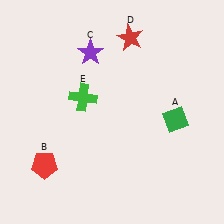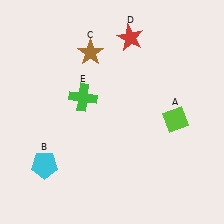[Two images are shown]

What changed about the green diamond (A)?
In Image 1, A is green. In Image 2, it changed to lime.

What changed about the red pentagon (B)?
In Image 1, B is red. In Image 2, it changed to cyan.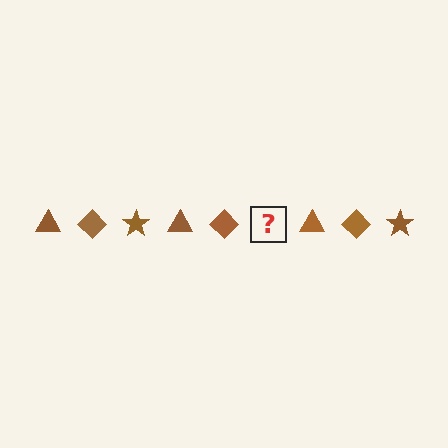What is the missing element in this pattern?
The missing element is a brown star.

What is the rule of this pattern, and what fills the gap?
The rule is that the pattern cycles through triangle, diamond, star shapes in brown. The gap should be filled with a brown star.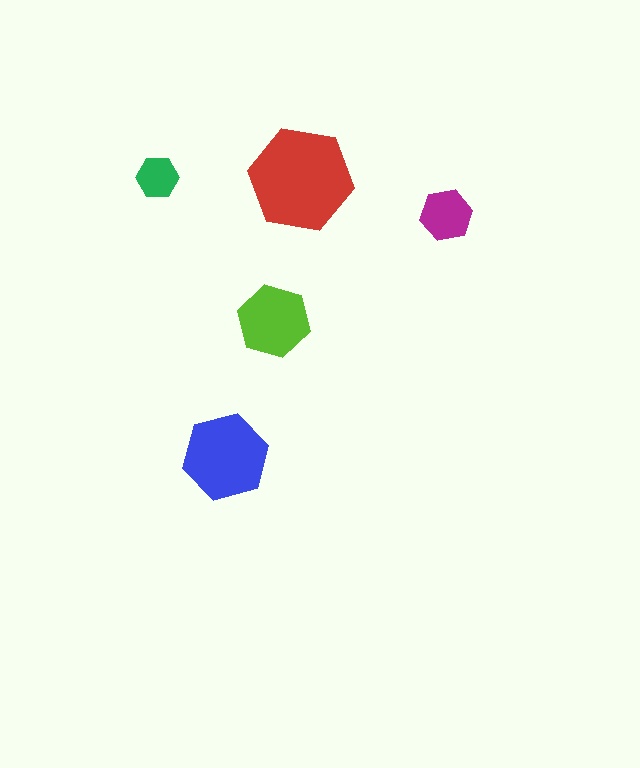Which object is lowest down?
The blue hexagon is bottommost.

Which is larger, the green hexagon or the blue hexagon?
The blue one.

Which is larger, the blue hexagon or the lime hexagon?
The blue one.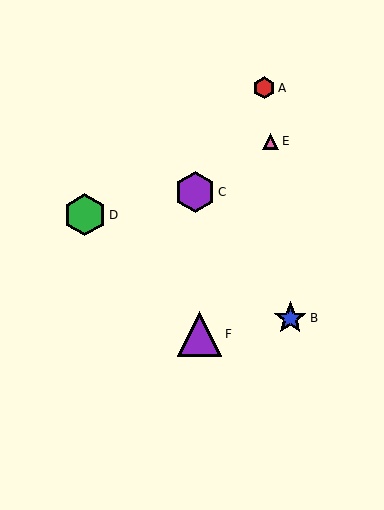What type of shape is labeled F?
Shape F is a purple triangle.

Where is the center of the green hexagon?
The center of the green hexagon is at (85, 215).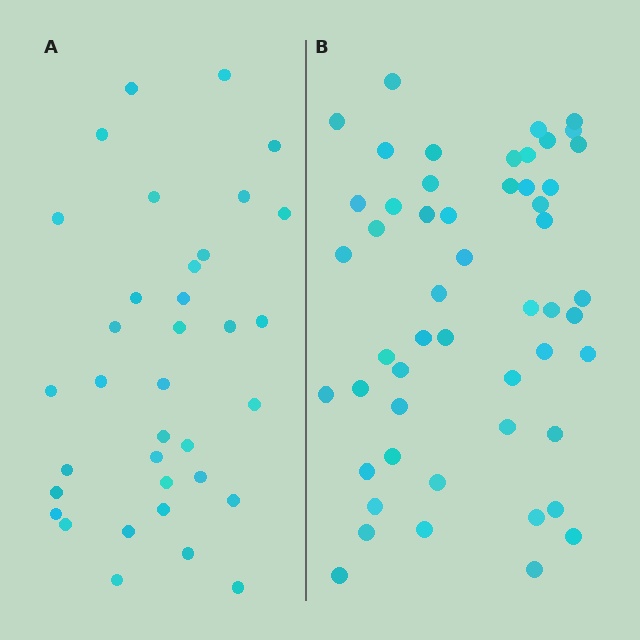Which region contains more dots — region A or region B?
Region B (the right region) has more dots.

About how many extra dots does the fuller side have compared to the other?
Region B has approximately 15 more dots than region A.